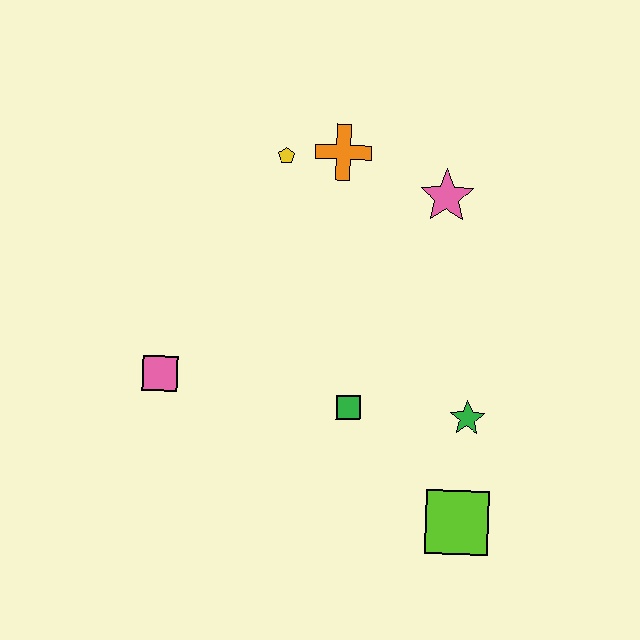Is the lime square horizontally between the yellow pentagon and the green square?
No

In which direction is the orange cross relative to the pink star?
The orange cross is to the left of the pink star.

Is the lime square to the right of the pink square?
Yes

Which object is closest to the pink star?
The orange cross is closest to the pink star.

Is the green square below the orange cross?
Yes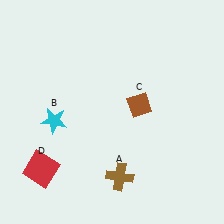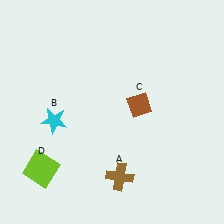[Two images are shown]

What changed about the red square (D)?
In Image 1, D is red. In Image 2, it changed to lime.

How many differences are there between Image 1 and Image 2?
There is 1 difference between the two images.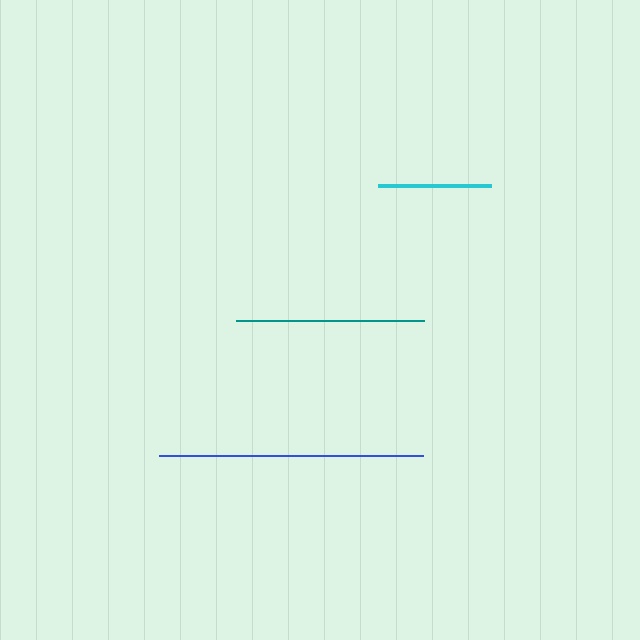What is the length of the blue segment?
The blue segment is approximately 264 pixels long.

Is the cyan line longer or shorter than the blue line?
The blue line is longer than the cyan line.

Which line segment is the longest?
The blue line is the longest at approximately 264 pixels.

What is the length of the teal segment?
The teal segment is approximately 188 pixels long.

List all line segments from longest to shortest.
From longest to shortest: blue, teal, cyan.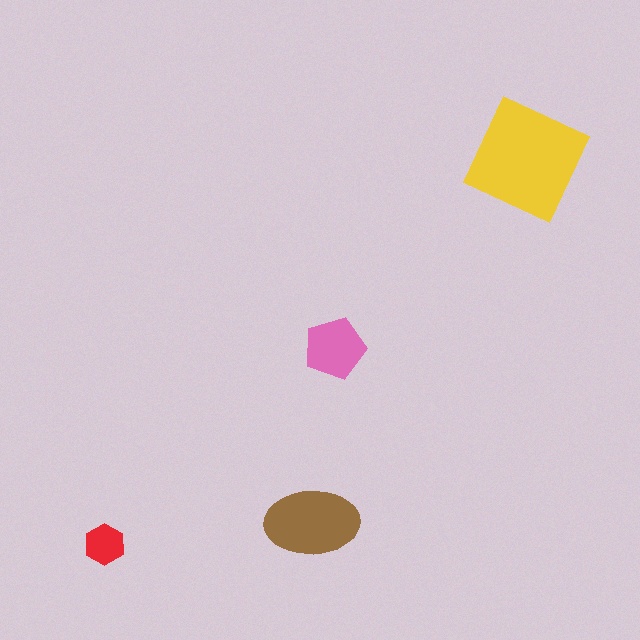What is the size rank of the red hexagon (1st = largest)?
4th.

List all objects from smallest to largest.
The red hexagon, the pink pentagon, the brown ellipse, the yellow square.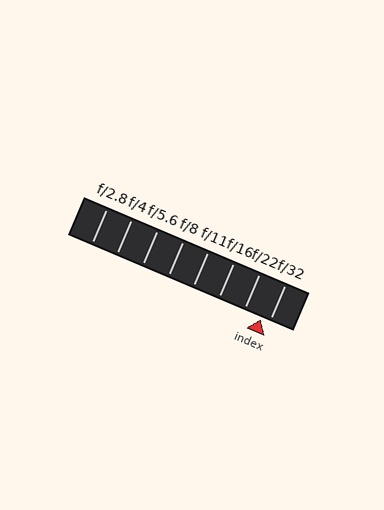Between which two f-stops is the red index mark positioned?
The index mark is between f/22 and f/32.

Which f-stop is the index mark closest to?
The index mark is closest to f/32.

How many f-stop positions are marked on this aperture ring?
There are 8 f-stop positions marked.